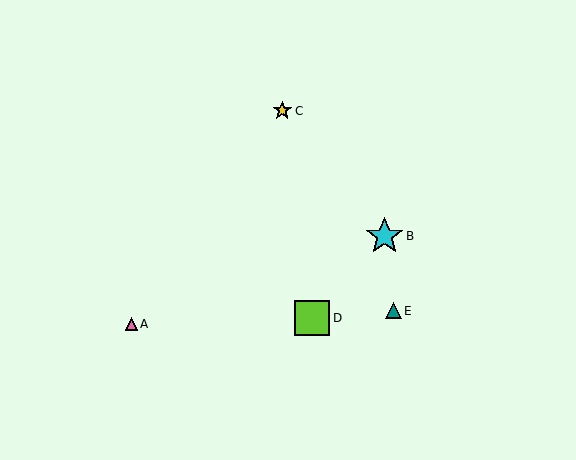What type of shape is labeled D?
Shape D is a lime square.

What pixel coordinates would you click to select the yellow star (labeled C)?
Click at (282, 111) to select the yellow star C.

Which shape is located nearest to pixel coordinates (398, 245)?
The cyan star (labeled B) at (385, 236) is nearest to that location.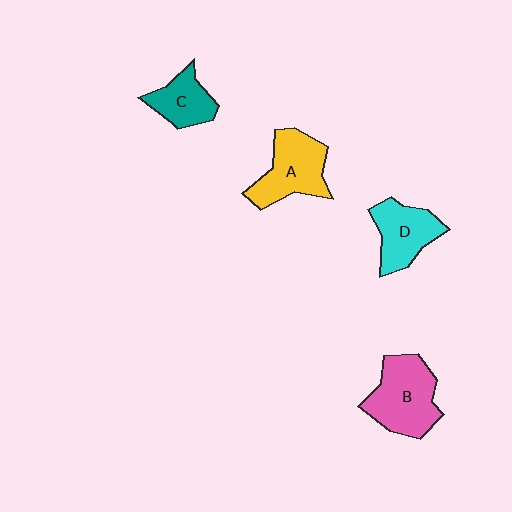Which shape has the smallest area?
Shape C (teal).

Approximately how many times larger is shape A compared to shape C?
Approximately 1.5 times.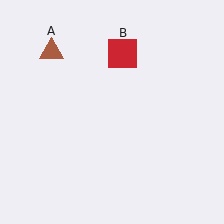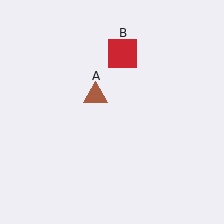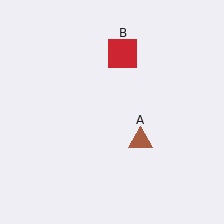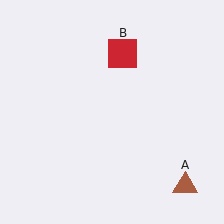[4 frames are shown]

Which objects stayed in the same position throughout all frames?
Red square (object B) remained stationary.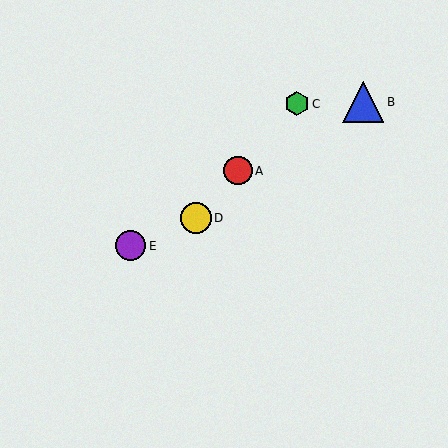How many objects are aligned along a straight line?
3 objects (A, C, D) are aligned along a straight line.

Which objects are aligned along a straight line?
Objects A, C, D are aligned along a straight line.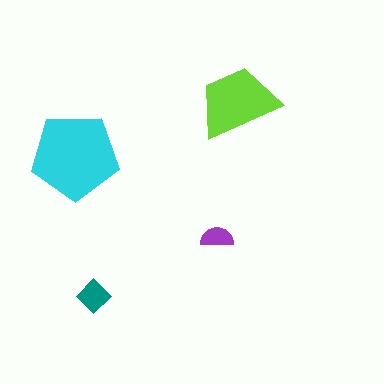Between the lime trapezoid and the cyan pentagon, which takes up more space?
The cyan pentagon.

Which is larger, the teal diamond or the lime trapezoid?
The lime trapezoid.